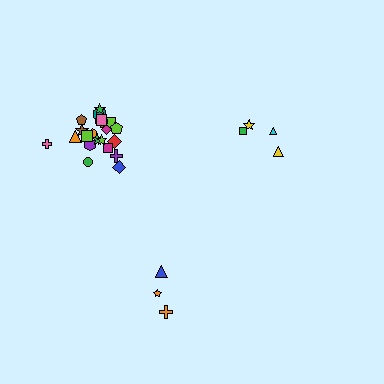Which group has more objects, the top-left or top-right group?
The top-left group.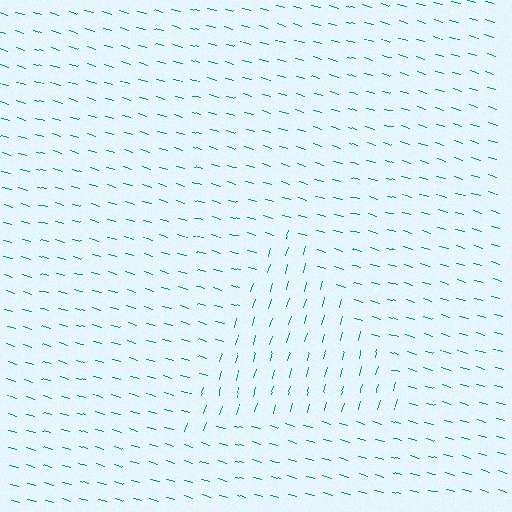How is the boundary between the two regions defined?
The boundary is defined purely by a change in line orientation (approximately 90 degrees difference). All lines are the same color and thickness.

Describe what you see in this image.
The image is filled with small teal line segments. A triangle region in the image has lines oriented differently from the surrounding lines, creating a visible texture boundary.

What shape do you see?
I see a triangle.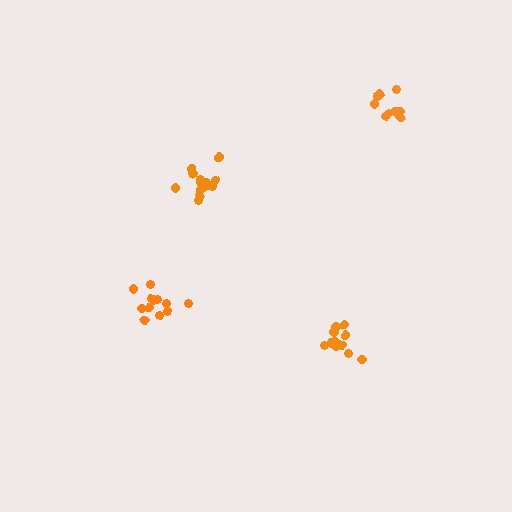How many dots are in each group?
Group 1: 12 dots, Group 2: 10 dots, Group 3: 14 dots, Group 4: 12 dots (48 total).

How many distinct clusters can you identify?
There are 4 distinct clusters.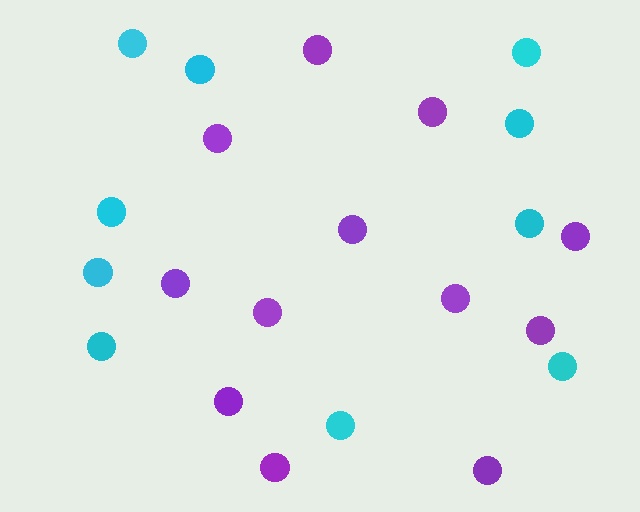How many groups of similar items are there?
There are 2 groups: one group of purple circles (12) and one group of cyan circles (10).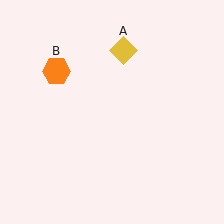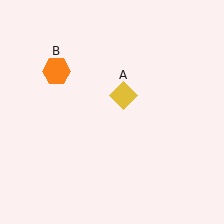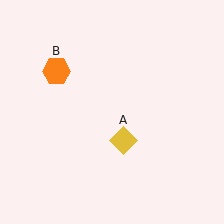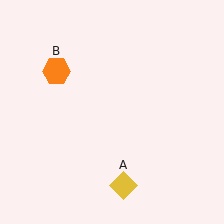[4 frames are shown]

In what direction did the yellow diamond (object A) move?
The yellow diamond (object A) moved down.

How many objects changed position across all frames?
1 object changed position: yellow diamond (object A).